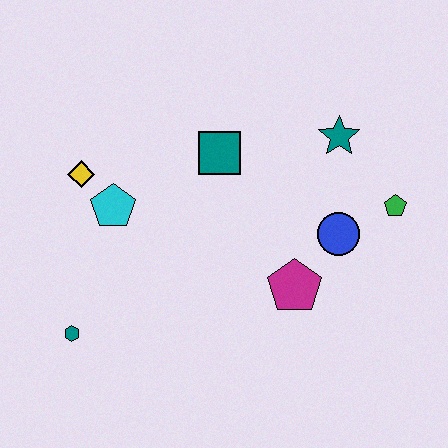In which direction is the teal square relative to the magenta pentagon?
The teal square is above the magenta pentagon.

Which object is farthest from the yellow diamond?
The green pentagon is farthest from the yellow diamond.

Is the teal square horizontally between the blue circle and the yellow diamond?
Yes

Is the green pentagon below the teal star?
Yes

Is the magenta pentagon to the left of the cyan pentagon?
No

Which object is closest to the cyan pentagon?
The yellow diamond is closest to the cyan pentagon.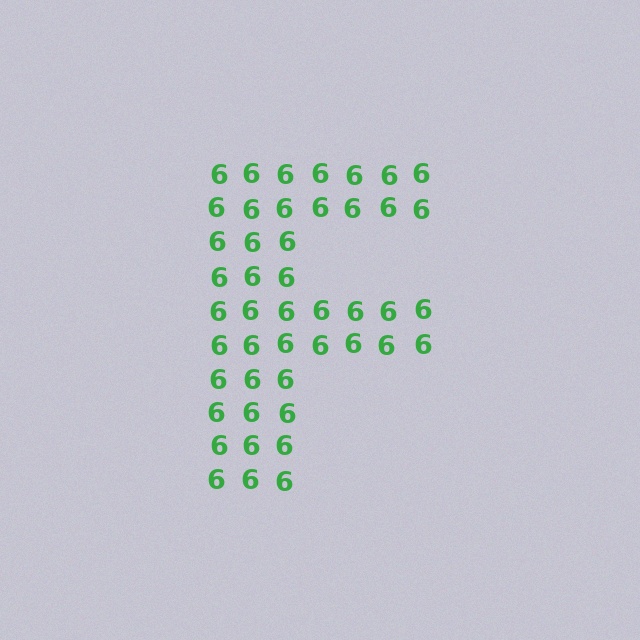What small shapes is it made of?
It is made of small digit 6's.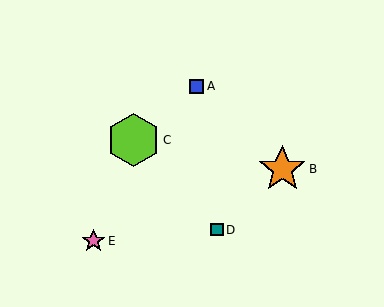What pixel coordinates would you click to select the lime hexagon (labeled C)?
Click at (133, 140) to select the lime hexagon C.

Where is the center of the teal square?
The center of the teal square is at (217, 230).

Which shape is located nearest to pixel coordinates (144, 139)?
The lime hexagon (labeled C) at (133, 140) is nearest to that location.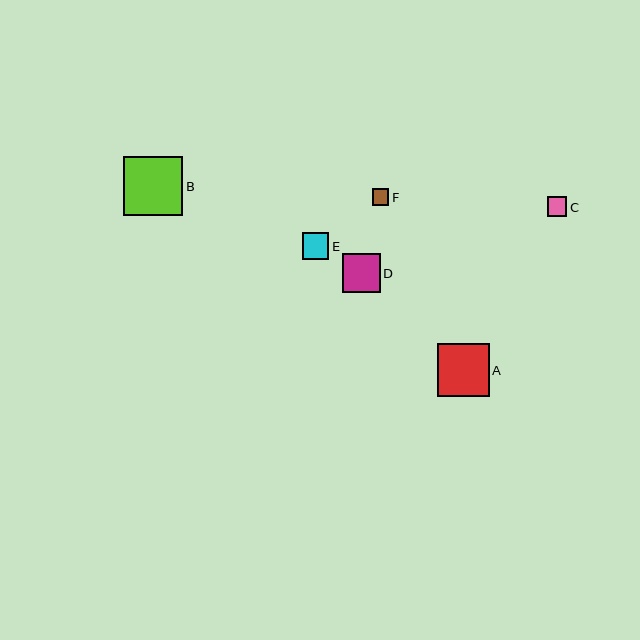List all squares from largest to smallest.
From largest to smallest: B, A, D, E, C, F.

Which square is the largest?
Square B is the largest with a size of approximately 60 pixels.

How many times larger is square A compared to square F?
Square A is approximately 3.2 times the size of square F.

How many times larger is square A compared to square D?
Square A is approximately 1.4 times the size of square D.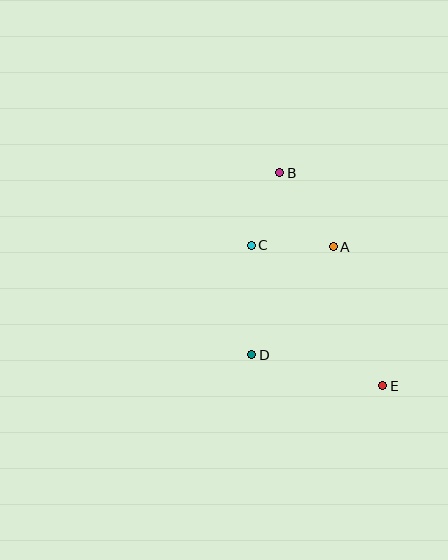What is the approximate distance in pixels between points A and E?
The distance between A and E is approximately 148 pixels.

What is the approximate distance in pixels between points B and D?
The distance between B and D is approximately 184 pixels.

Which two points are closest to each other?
Points B and C are closest to each other.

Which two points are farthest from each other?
Points B and E are farthest from each other.